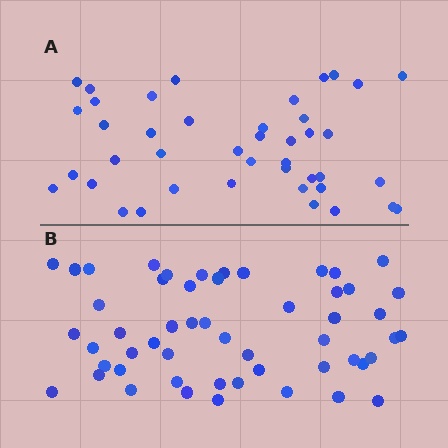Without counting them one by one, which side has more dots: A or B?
Region B (the bottom region) has more dots.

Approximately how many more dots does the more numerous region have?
Region B has roughly 12 or so more dots than region A.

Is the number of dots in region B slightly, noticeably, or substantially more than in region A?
Region B has noticeably more, but not dramatically so. The ratio is roughly 1.3 to 1.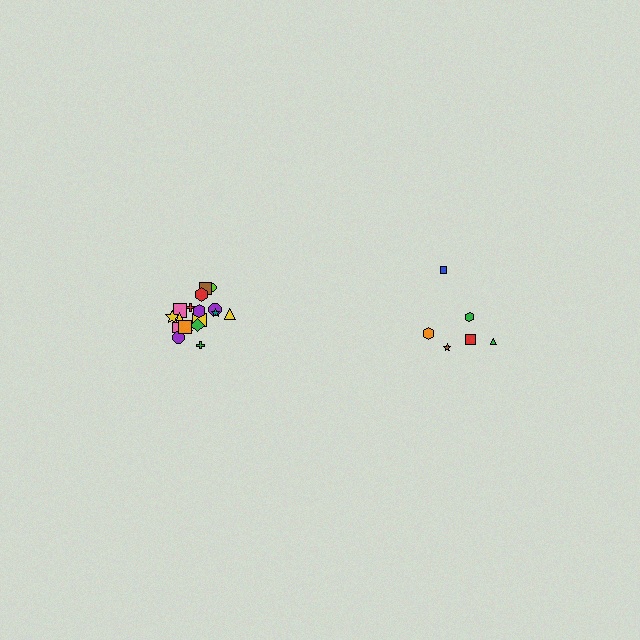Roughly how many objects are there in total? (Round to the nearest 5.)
Roughly 25 objects in total.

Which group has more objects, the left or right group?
The left group.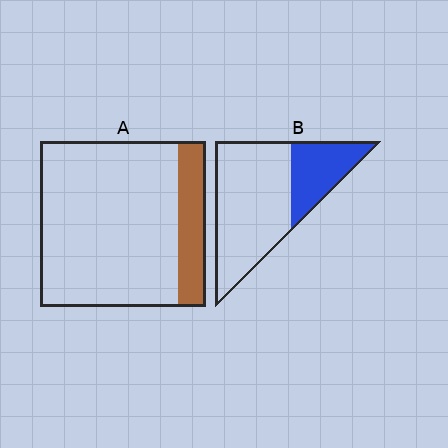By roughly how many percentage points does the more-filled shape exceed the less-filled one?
By roughly 15 percentage points (B over A).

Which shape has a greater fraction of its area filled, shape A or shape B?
Shape B.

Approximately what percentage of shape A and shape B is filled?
A is approximately 15% and B is approximately 30%.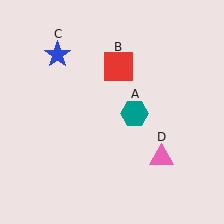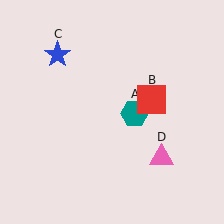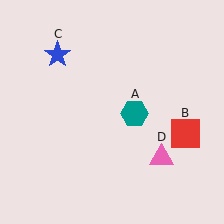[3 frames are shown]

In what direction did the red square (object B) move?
The red square (object B) moved down and to the right.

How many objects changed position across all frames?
1 object changed position: red square (object B).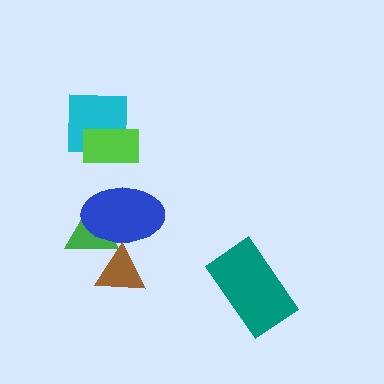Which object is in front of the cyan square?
The lime rectangle is in front of the cyan square.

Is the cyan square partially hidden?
Yes, it is partially covered by another shape.